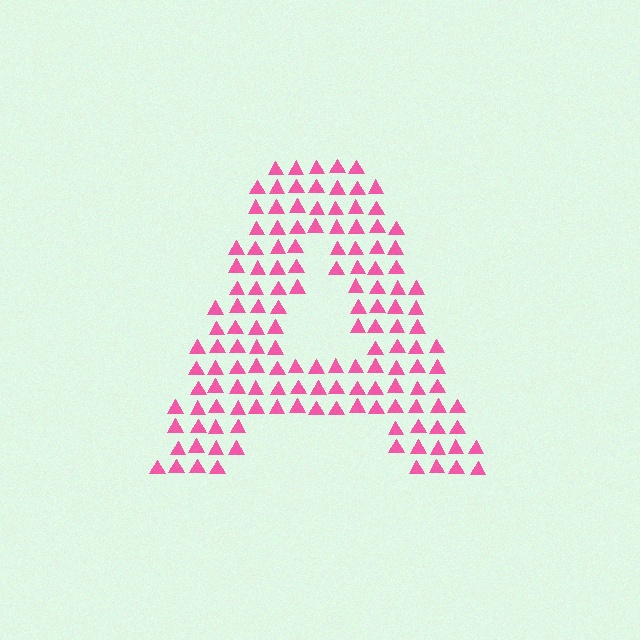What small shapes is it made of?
It is made of small triangles.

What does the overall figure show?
The overall figure shows the letter A.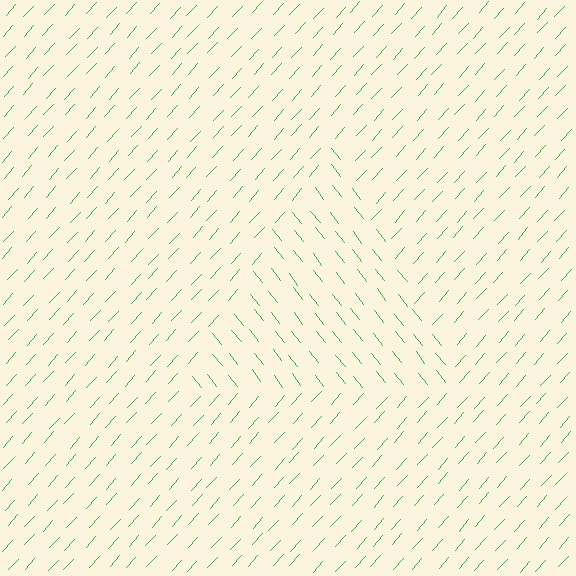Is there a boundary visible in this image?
Yes, there is a texture boundary formed by a change in line orientation.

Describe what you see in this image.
The image is filled with small green line segments. A triangle region in the image has lines oriented differently from the surrounding lines, creating a visible texture boundary.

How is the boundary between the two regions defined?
The boundary is defined purely by a change in line orientation (approximately 80 degrees difference). All lines are the same color and thickness.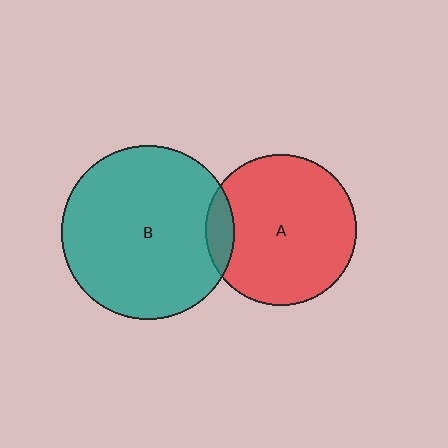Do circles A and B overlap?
Yes.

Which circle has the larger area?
Circle B (teal).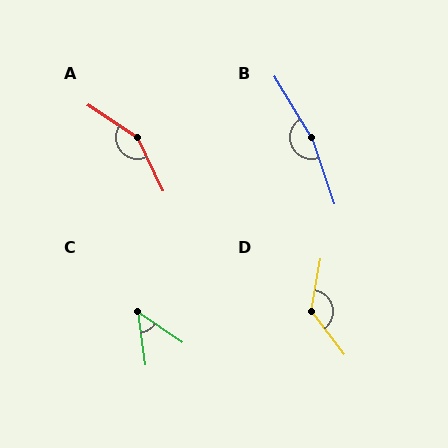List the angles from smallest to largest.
C (47°), D (132°), A (149°), B (167°).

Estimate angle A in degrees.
Approximately 149 degrees.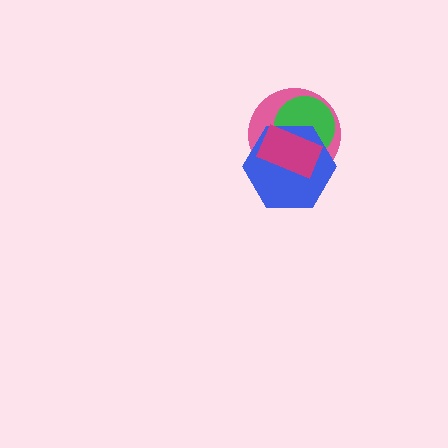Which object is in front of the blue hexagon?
The magenta rectangle is in front of the blue hexagon.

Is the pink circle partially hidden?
Yes, it is partially covered by another shape.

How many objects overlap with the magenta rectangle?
3 objects overlap with the magenta rectangle.